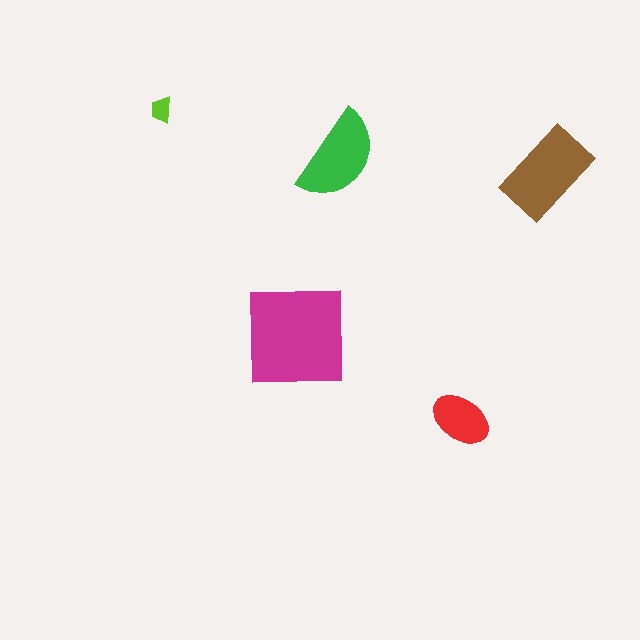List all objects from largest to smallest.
The magenta square, the brown rectangle, the green semicircle, the red ellipse, the lime trapezoid.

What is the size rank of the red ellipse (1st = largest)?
4th.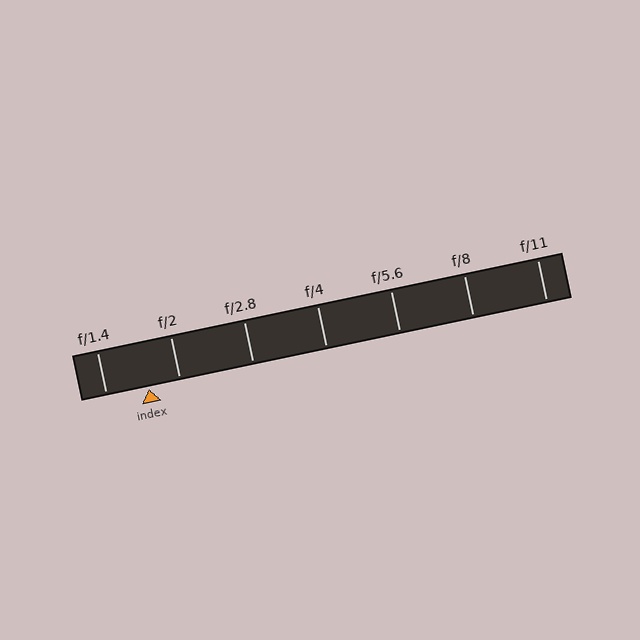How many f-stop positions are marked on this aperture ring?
There are 7 f-stop positions marked.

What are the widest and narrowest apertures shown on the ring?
The widest aperture shown is f/1.4 and the narrowest is f/11.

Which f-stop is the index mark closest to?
The index mark is closest to f/2.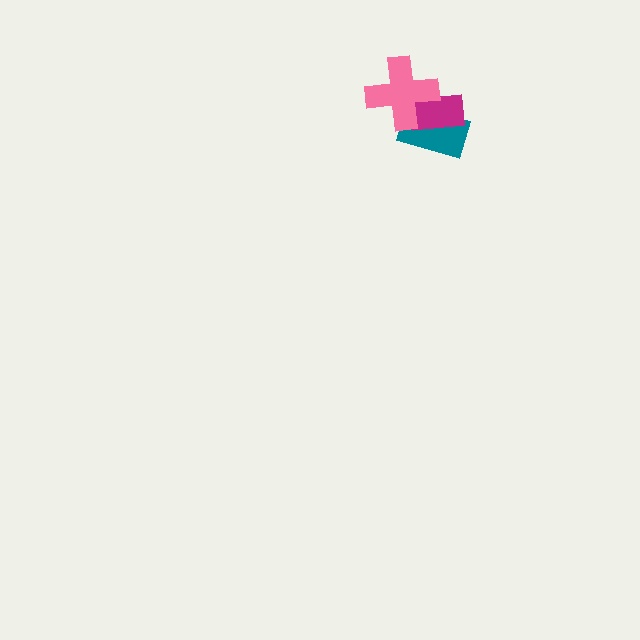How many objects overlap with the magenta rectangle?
2 objects overlap with the magenta rectangle.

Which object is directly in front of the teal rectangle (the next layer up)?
The magenta rectangle is directly in front of the teal rectangle.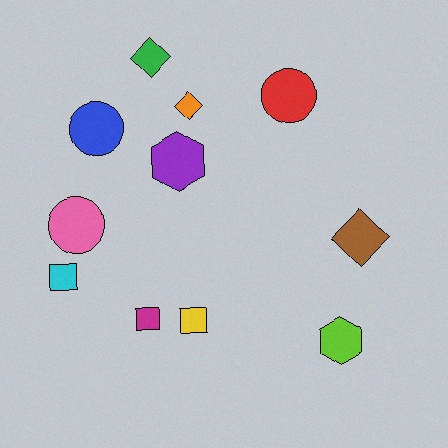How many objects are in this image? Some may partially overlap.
There are 11 objects.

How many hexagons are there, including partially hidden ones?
There are 2 hexagons.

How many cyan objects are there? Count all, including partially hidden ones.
There is 1 cyan object.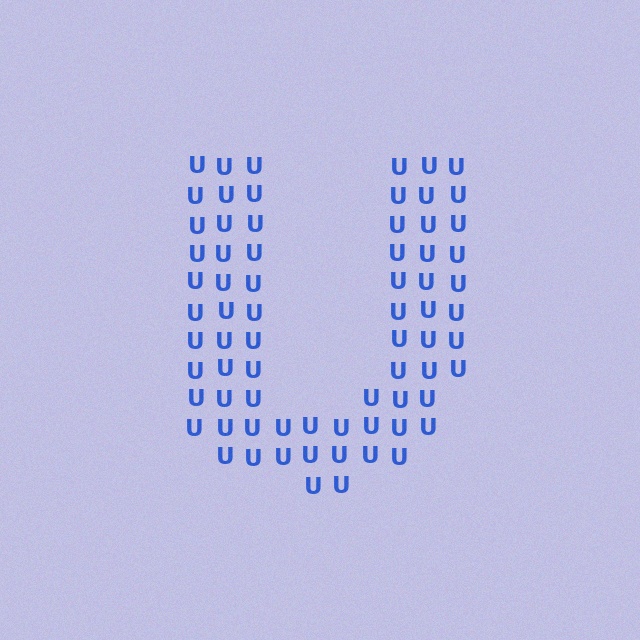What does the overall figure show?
The overall figure shows the letter U.